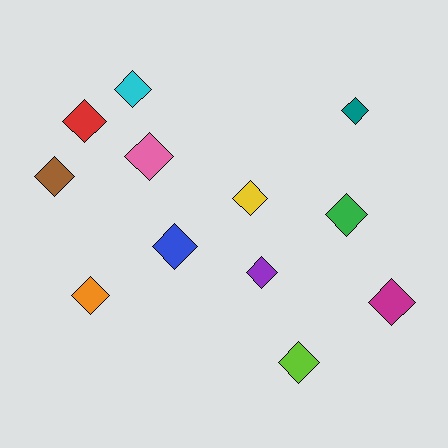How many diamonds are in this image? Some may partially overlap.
There are 12 diamonds.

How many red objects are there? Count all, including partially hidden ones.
There is 1 red object.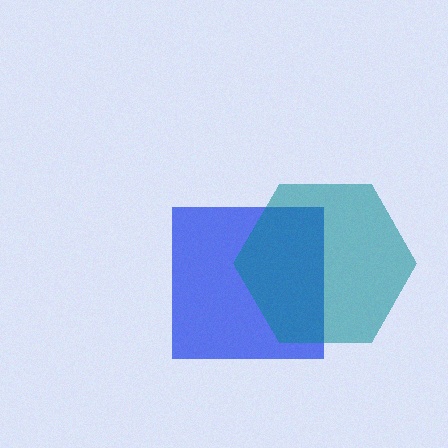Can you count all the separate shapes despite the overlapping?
Yes, there are 2 separate shapes.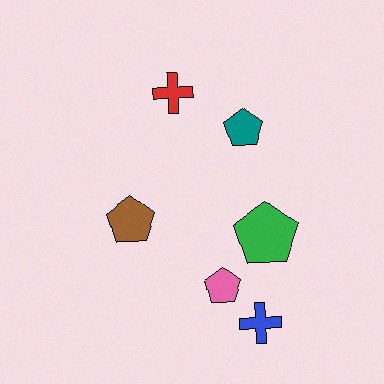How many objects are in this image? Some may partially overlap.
There are 6 objects.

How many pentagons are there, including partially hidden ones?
There are 4 pentagons.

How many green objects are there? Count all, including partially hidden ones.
There is 1 green object.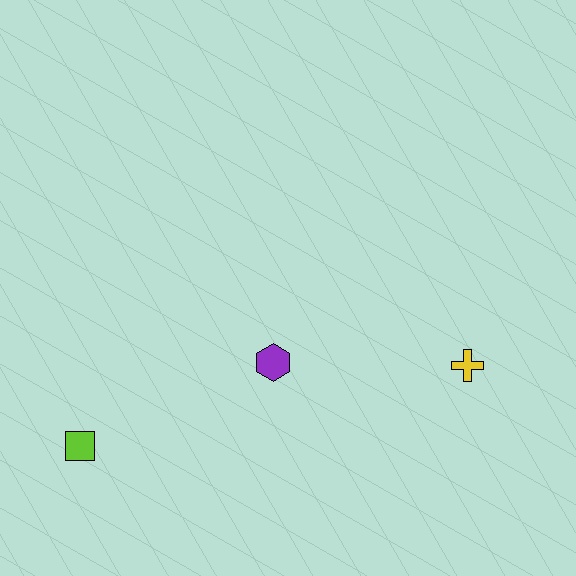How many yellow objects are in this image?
There is 1 yellow object.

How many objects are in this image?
There are 3 objects.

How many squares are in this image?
There is 1 square.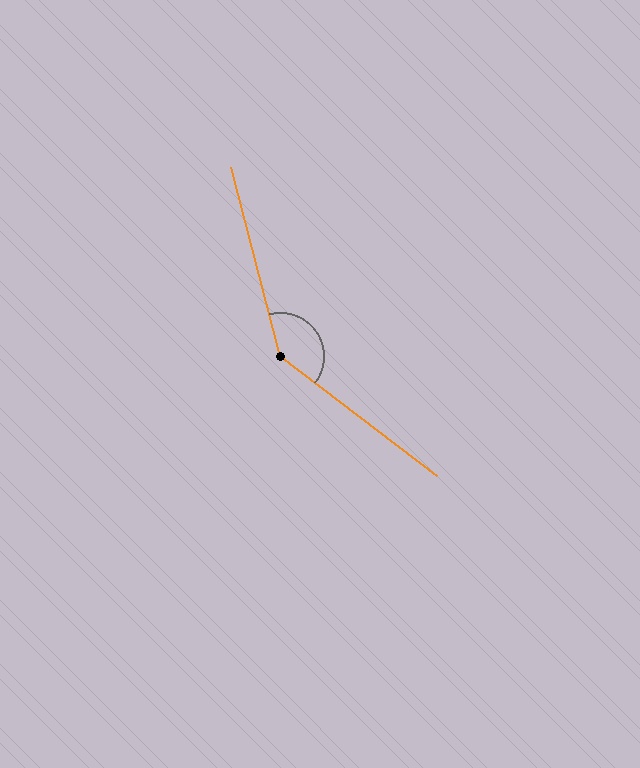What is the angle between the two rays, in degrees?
Approximately 142 degrees.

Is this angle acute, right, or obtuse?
It is obtuse.